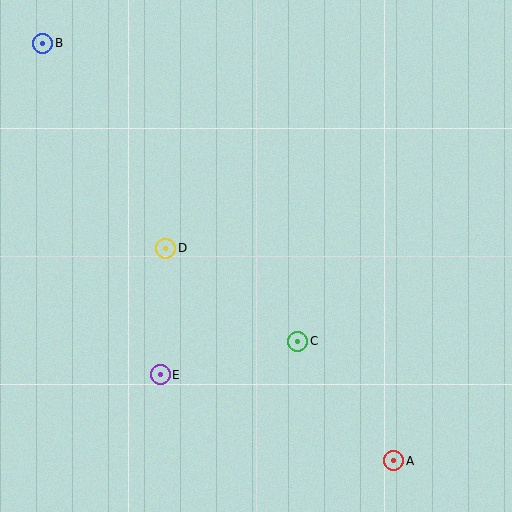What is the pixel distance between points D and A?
The distance between D and A is 312 pixels.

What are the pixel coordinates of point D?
Point D is at (166, 248).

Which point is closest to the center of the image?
Point D at (166, 248) is closest to the center.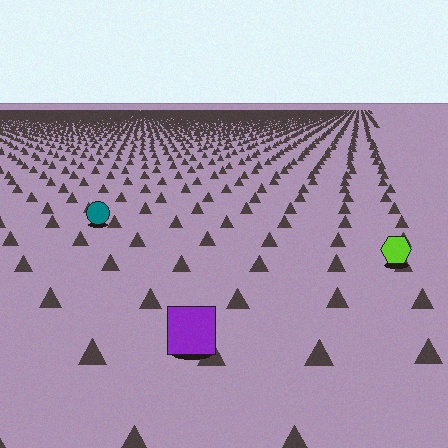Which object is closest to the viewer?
The purple square is closest. The texture marks near it are larger and more spread out.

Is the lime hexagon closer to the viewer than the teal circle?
Yes. The lime hexagon is closer — you can tell from the texture gradient: the ground texture is coarser near it.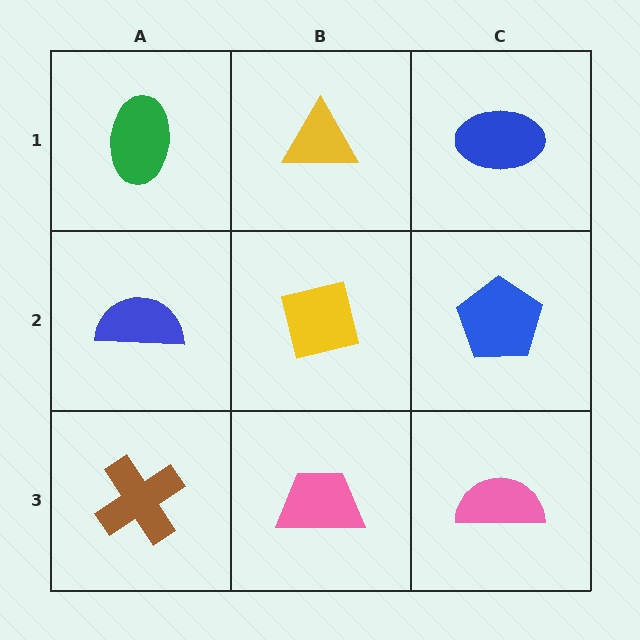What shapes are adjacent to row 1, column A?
A blue semicircle (row 2, column A), a yellow triangle (row 1, column B).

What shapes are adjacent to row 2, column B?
A yellow triangle (row 1, column B), a pink trapezoid (row 3, column B), a blue semicircle (row 2, column A), a blue pentagon (row 2, column C).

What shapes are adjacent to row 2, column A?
A green ellipse (row 1, column A), a brown cross (row 3, column A), a yellow square (row 2, column B).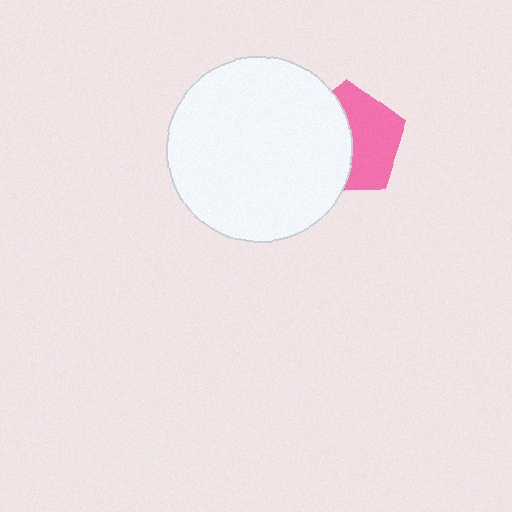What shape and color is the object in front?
The object in front is a white circle.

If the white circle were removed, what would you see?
You would see the complete pink pentagon.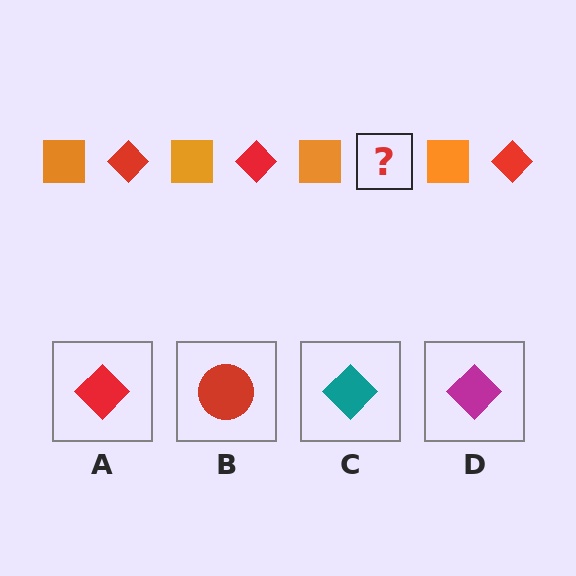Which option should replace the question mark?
Option A.